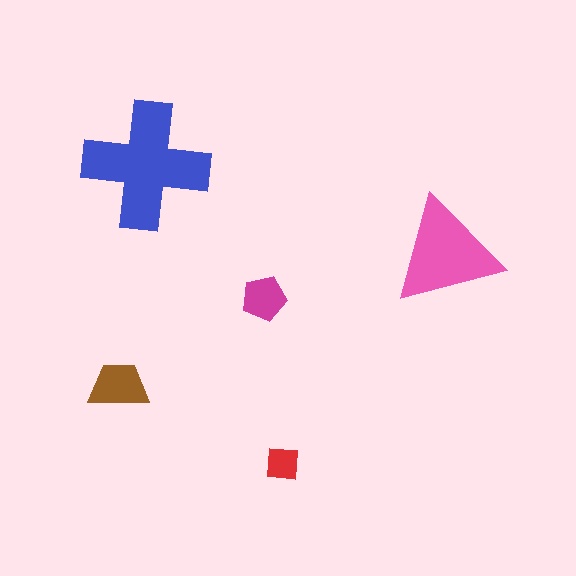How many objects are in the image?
There are 5 objects in the image.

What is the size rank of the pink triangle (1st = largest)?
2nd.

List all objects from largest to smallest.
The blue cross, the pink triangle, the brown trapezoid, the magenta pentagon, the red square.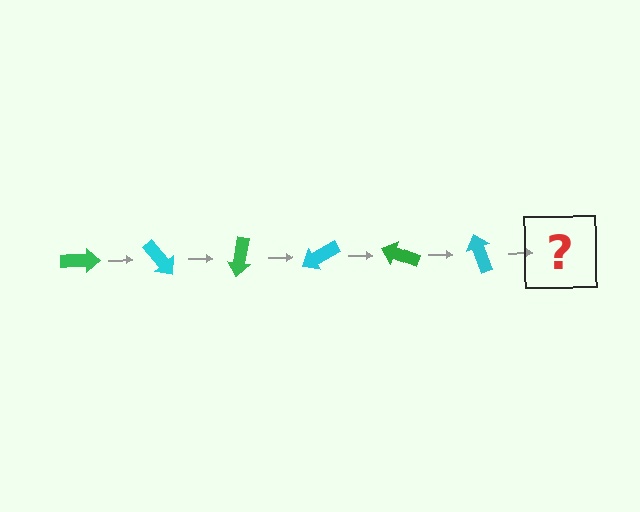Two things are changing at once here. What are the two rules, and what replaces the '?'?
The two rules are that it rotates 50 degrees each step and the color cycles through green and cyan. The '?' should be a green arrow, rotated 300 degrees from the start.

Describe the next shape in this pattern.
It should be a green arrow, rotated 300 degrees from the start.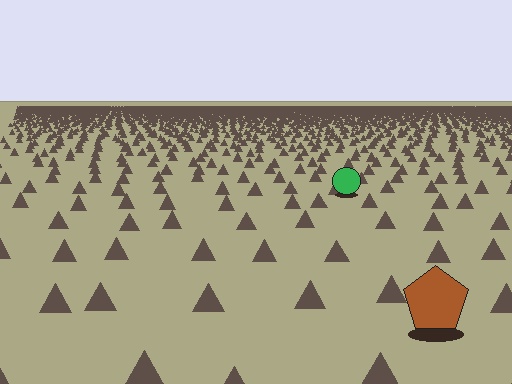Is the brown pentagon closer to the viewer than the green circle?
Yes. The brown pentagon is closer — you can tell from the texture gradient: the ground texture is coarser near it.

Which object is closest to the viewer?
The brown pentagon is closest. The texture marks near it are larger and more spread out.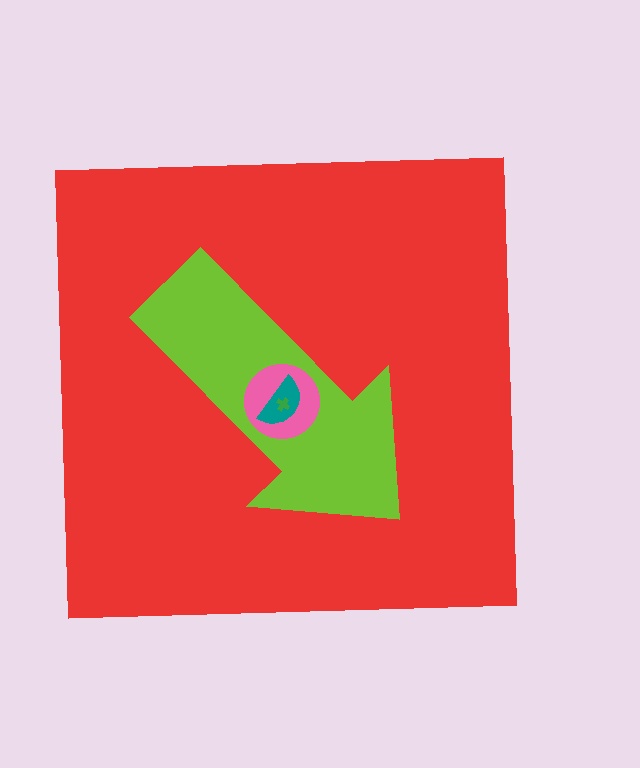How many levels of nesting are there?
5.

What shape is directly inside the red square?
The lime arrow.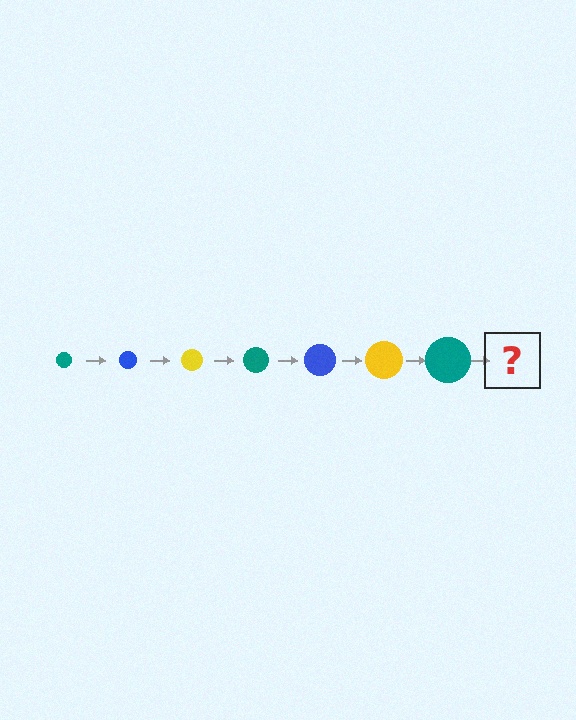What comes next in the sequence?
The next element should be a blue circle, larger than the previous one.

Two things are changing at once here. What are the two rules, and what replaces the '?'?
The two rules are that the circle grows larger each step and the color cycles through teal, blue, and yellow. The '?' should be a blue circle, larger than the previous one.